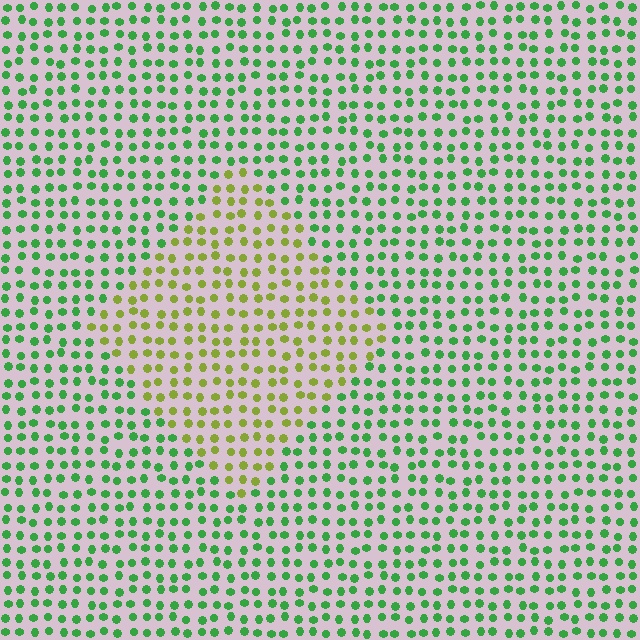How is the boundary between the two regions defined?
The boundary is defined purely by a slight shift in hue (about 49 degrees). Spacing, size, and orientation are identical on both sides.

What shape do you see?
I see a diamond.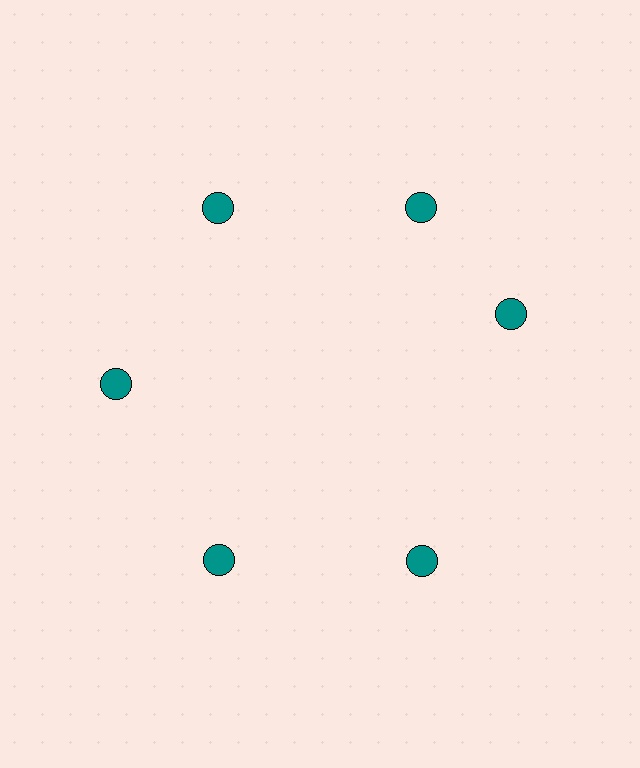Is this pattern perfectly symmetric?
No. The 6 teal circles are arranged in a ring, but one element near the 3 o'clock position is rotated out of alignment along the ring, breaking the 6-fold rotational symmetry.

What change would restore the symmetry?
The symmetry would be restored by rotating it back into even spacing with its neighbors so that all 6 circles sit at equal angles and equal distance from the center.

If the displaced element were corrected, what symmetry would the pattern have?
It would have 6-fold rotational symmetry — the pattern would map onto itself every 60 degrees.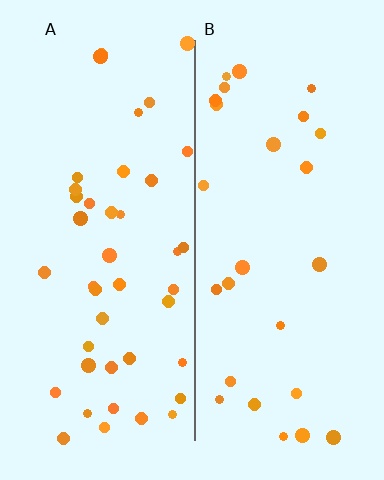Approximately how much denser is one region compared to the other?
Approximately 1.6× — region A over region B.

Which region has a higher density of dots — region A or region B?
A (the left).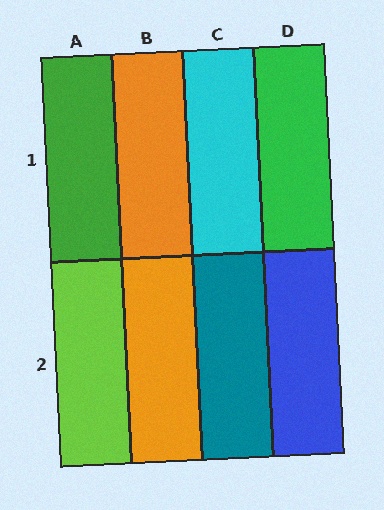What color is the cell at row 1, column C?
Cyan.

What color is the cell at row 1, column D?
Green.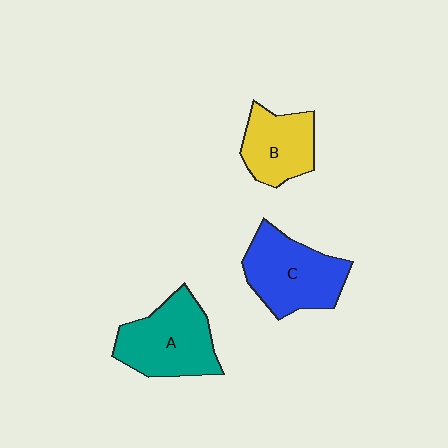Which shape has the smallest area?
Shape B (yellow).